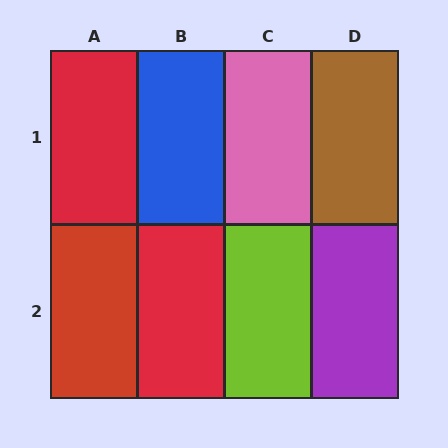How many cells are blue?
1 cell is blue.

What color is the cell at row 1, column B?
Blue.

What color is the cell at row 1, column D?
Brown.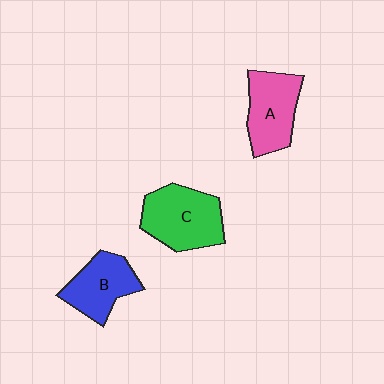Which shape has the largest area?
Shape C (green).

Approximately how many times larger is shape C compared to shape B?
Approximately 1.3 times.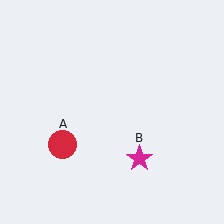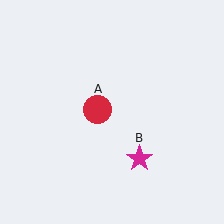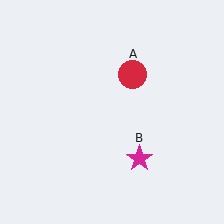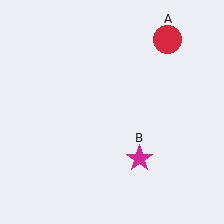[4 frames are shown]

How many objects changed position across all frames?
1 object changed position: red circle (object A).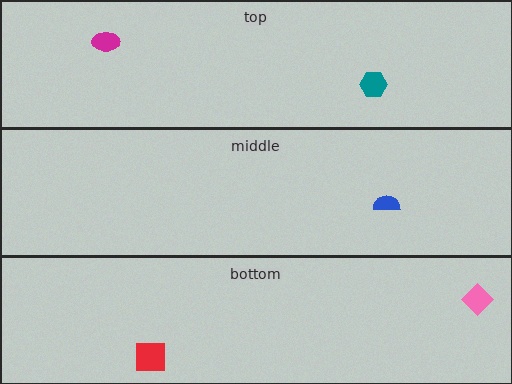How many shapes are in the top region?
2.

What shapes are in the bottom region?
The pink diamond, the red square.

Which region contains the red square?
The bottom region.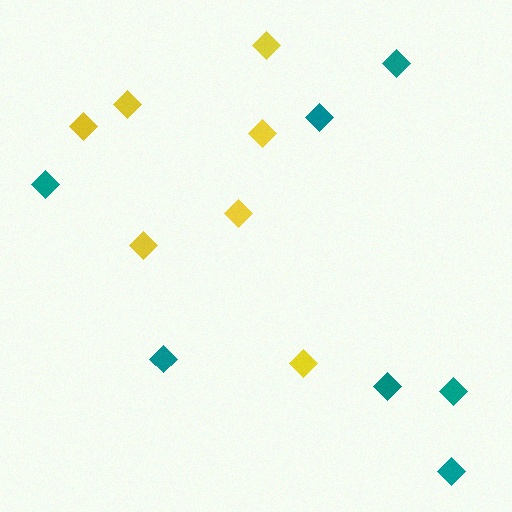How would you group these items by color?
There are 2 groups: one group of teal diamonds (7) and one group of yellow diamonds (7).